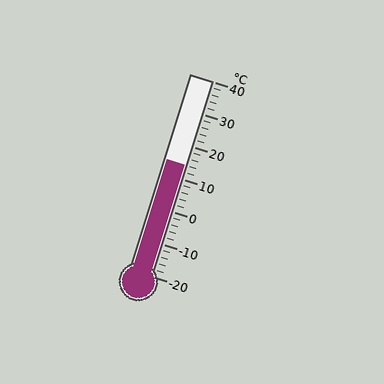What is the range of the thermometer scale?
The thermometer scale ranges from -20°C to 40°C.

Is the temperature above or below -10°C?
The temperature is above -10°C.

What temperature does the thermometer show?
The thermometer shows approximately 14°C.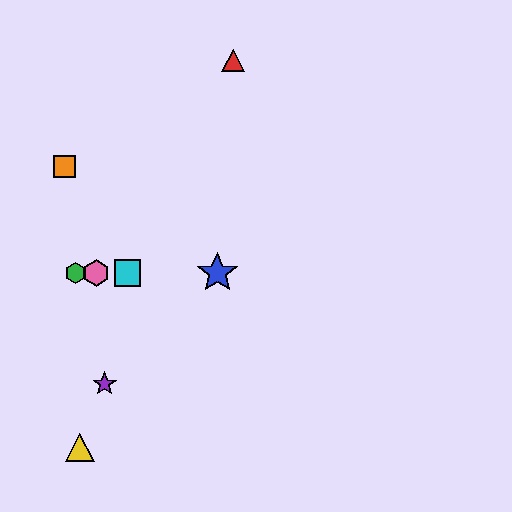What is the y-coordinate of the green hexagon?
The green hexagon is at y≈273.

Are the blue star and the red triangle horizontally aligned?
No, the blue star is at y≈273 and the red triangle is at y≈61.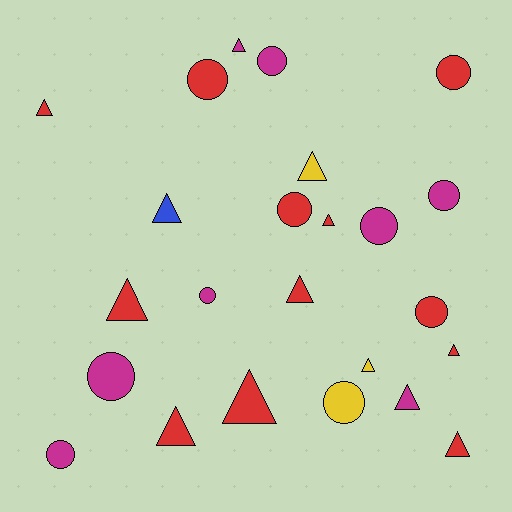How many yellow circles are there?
There is 1 yellow circle.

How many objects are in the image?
There are 24 objects.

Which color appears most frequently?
Red, with 12 objects.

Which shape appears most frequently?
Triangle, with 13 objects.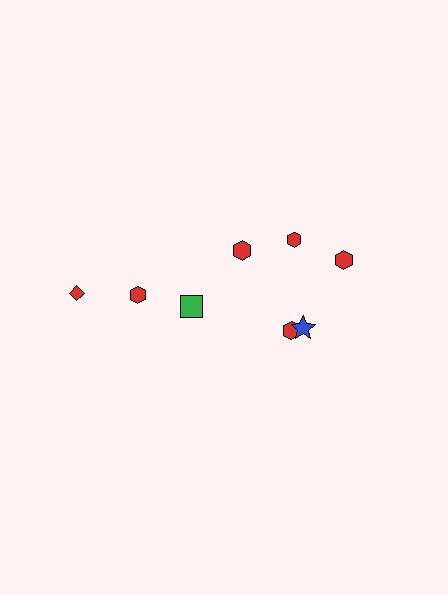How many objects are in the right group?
There are 5 objects.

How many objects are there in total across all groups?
There are 8 objects.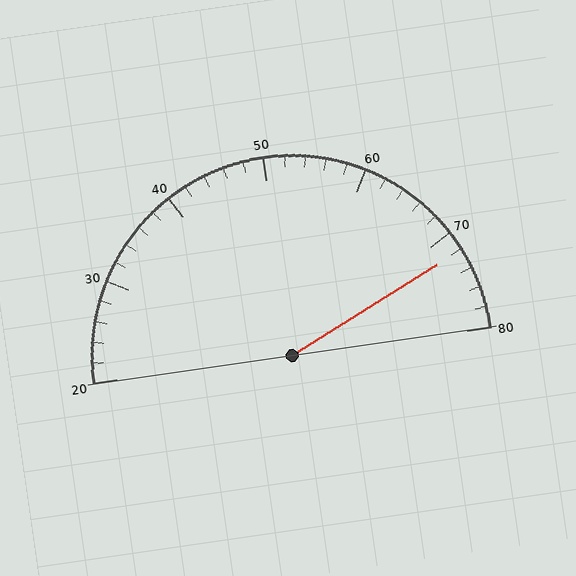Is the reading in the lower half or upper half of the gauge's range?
The reading is in the upper half of the range (20 to 80).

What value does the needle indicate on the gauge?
The needle indicates approximately 72.